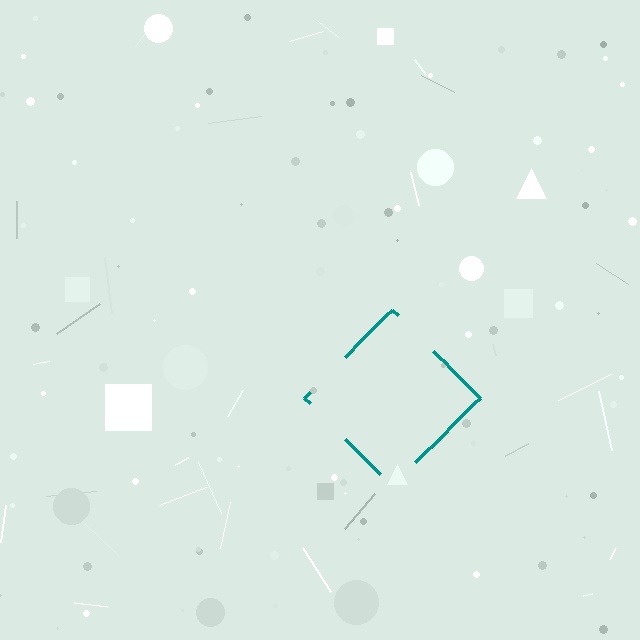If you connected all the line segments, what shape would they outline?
They would outline a diamond.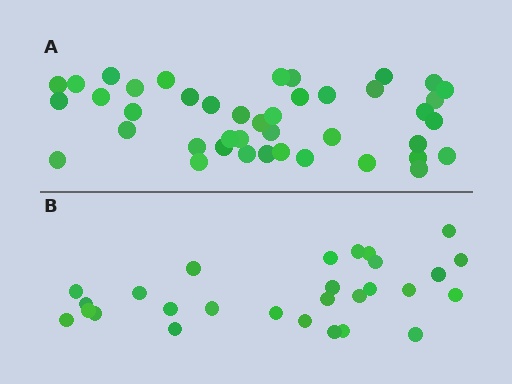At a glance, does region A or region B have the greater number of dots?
Region A (the top region) has more dots.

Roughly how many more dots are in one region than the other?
Region A has approximately 15 more dots than region B.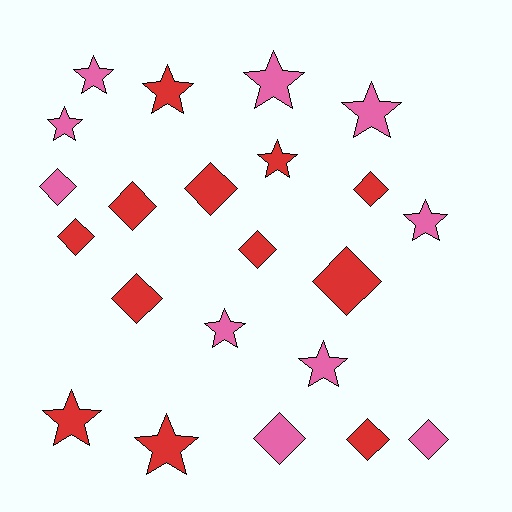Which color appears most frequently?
Red, with 12 objects.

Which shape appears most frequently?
Diamond, with 11 objects.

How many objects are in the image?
There are 22 objects.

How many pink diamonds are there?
There are 3 pink diamonds.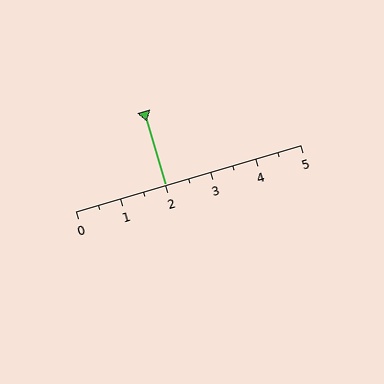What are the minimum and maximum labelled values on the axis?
The axis runs from 0 to 5.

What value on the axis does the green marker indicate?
The marker indicates approximately 2.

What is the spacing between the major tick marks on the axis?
The major ticks are spaced 1 apart.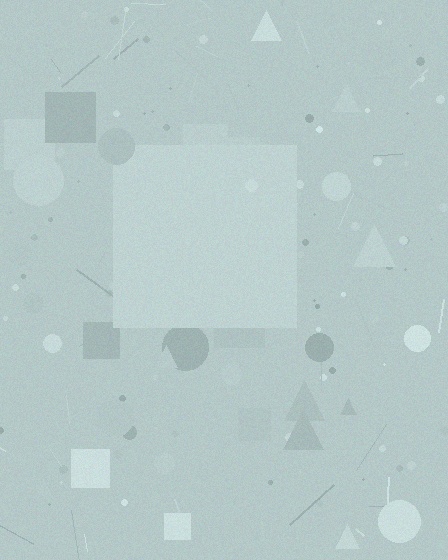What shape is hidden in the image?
A square is hidden in the image.